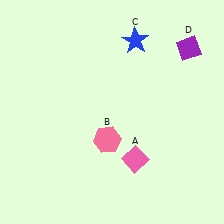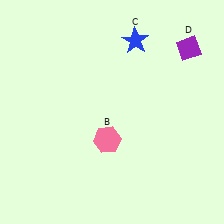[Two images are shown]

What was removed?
The pink diamond (A) was removed in Image 2.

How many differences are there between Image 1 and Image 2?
There is 1 difference between the two images.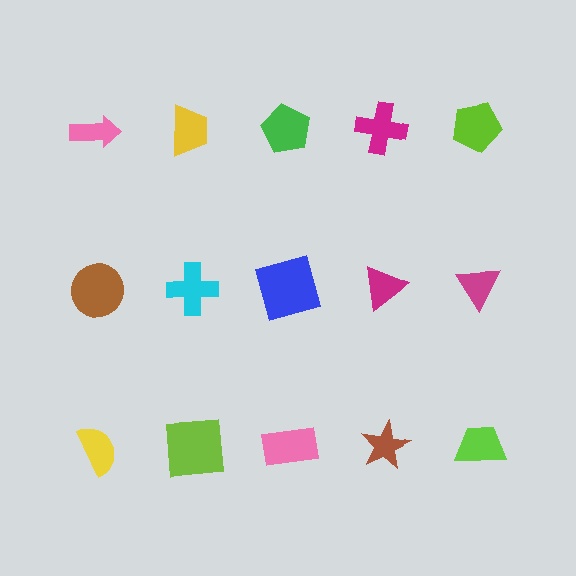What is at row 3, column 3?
A pink rectangle.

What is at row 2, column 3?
A blue square.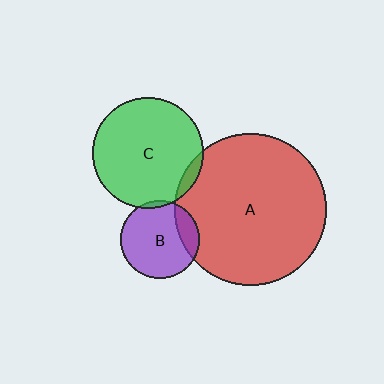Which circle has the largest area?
Circle A (red).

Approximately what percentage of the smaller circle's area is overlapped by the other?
Approximately 5%.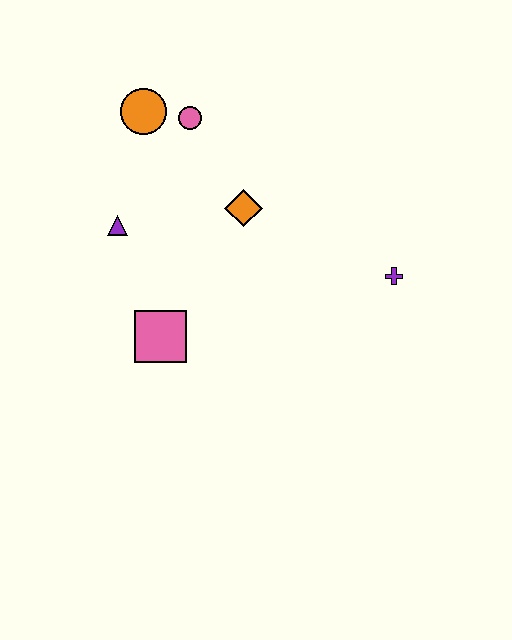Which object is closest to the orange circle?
The pink circle is closest to the orange circle.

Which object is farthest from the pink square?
The purple cross is farthest from the pink square.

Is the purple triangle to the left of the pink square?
Yes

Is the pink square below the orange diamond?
Yes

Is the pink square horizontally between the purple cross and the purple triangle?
Yes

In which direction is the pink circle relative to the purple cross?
The pink circle is to the left of the purple cross.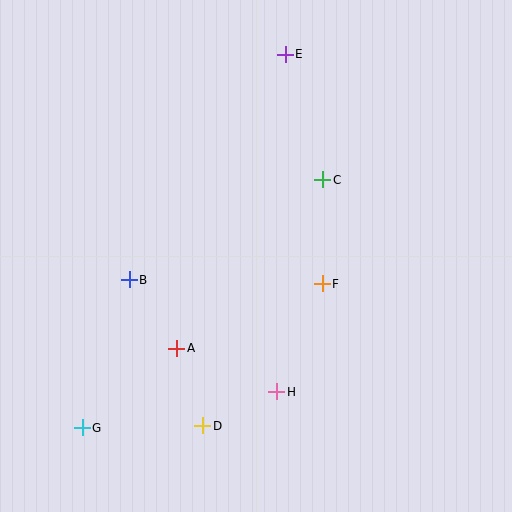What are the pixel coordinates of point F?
Point F is at (322, 284).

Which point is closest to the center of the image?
Point F at (322, 284) is closest to the center.